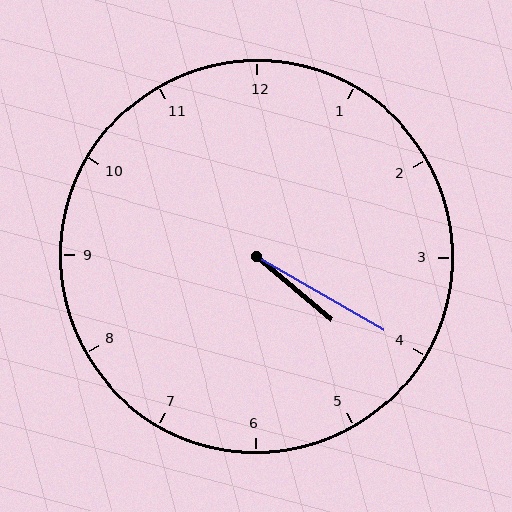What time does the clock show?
4:20.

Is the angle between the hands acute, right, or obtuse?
It is acute.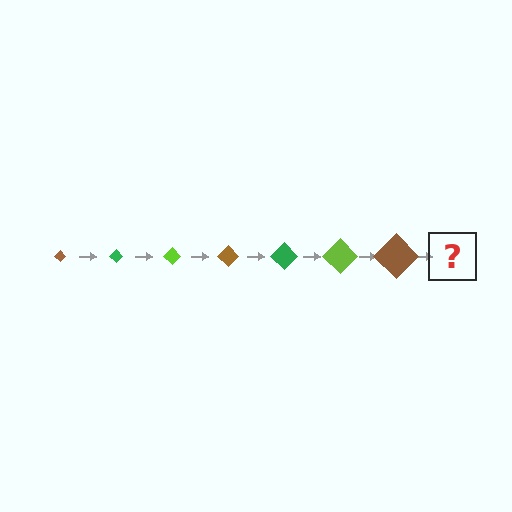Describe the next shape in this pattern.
It should be a green diamond, larger than the previous one.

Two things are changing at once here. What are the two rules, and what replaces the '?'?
The two rules are that the diamond grows larger each step and the color cycles through brown, green, and lime. The '?' should be a green diamond, larger than the previous one.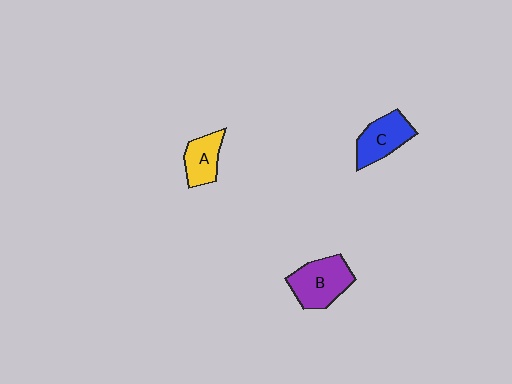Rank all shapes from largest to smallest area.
From largest to smallest: B (purple), C (blue), A (yellow).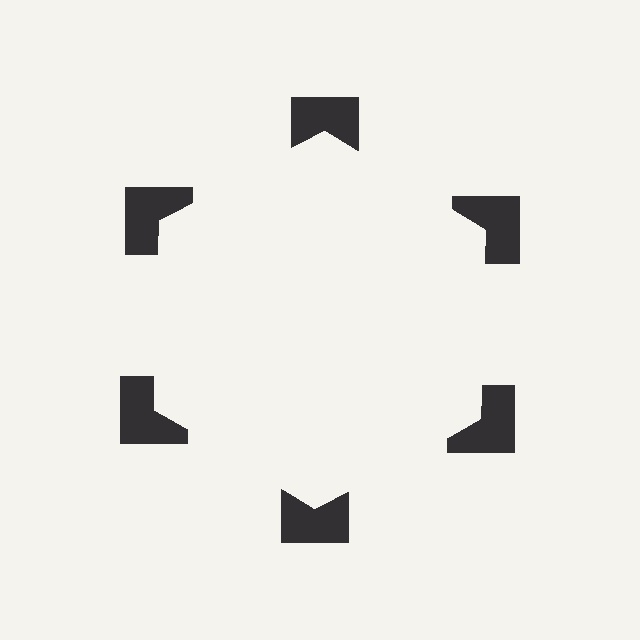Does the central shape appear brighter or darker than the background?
It typically appears slightly brighter than the background, even though no actual brightness change is drawn.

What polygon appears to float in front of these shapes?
An illusory hexagon — its edges are inferred from the aligned wedge cuts in the notched squares, not physically drawn.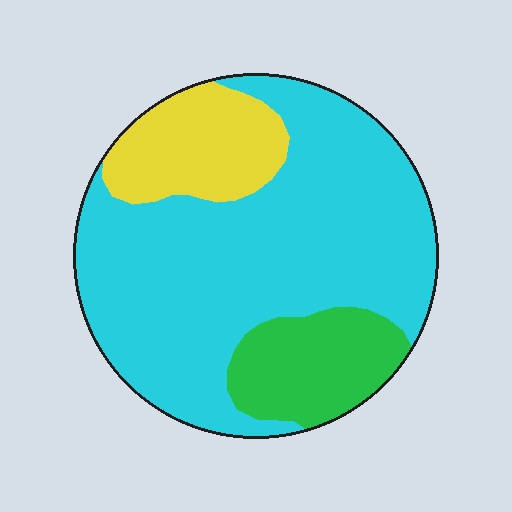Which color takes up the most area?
Cyan, at roughly 70%.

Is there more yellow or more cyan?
Cyan.